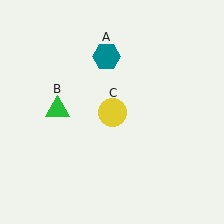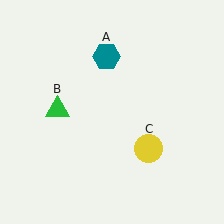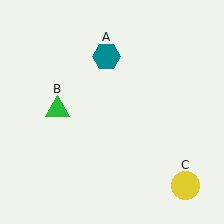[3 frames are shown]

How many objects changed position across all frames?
1 object changed position: yellow circle (object C).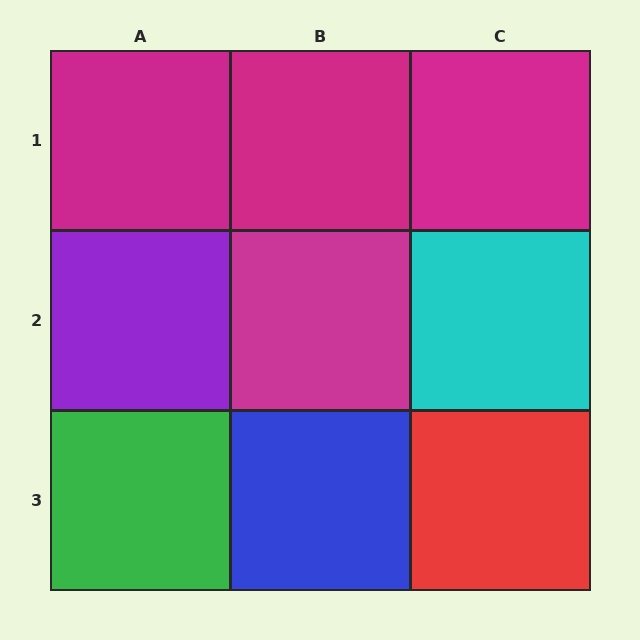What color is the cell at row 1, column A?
Magenta.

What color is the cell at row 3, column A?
Green.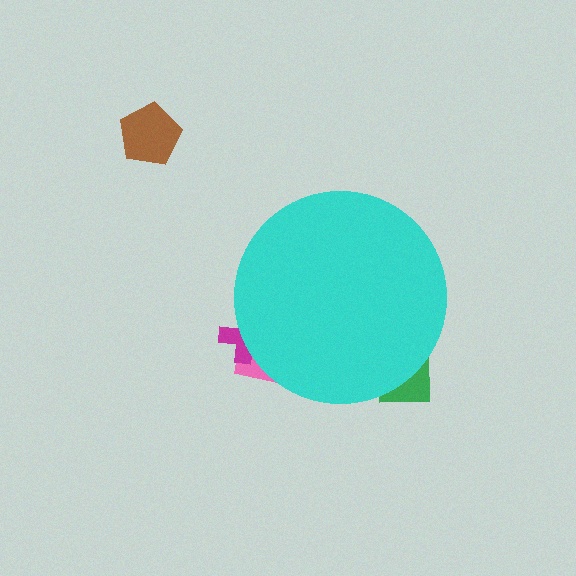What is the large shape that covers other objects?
A cyan circle.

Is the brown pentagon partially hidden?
No, the brown pentagon is fully visible.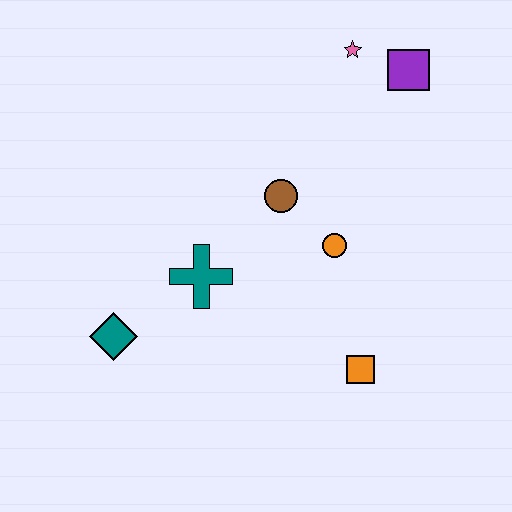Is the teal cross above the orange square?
Yes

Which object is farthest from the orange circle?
The teal diamond is farthest from the orange circle.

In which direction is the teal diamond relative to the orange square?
The teal diamond is to the left of the orange square.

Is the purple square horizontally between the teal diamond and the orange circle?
No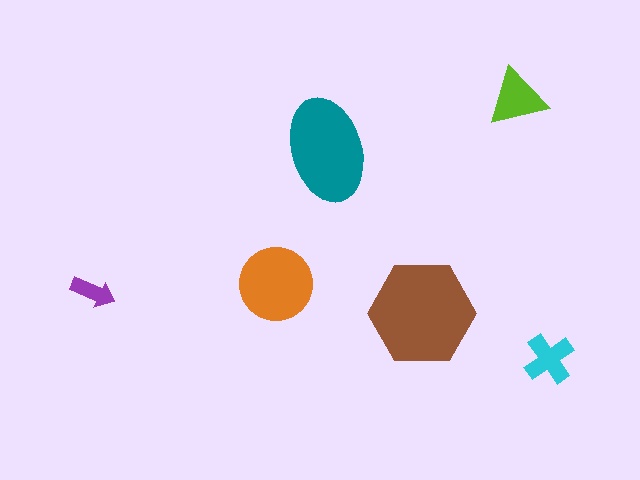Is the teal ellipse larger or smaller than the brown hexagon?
Smaller.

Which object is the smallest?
The purple arrow.